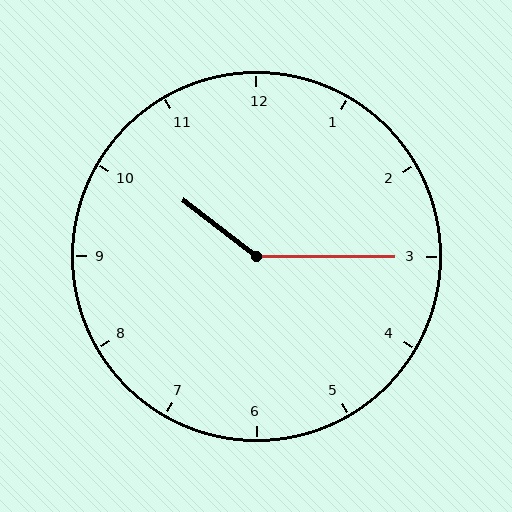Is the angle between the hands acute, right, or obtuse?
It is obtuse.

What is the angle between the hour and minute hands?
Approximately 142 degrees.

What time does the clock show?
10:15.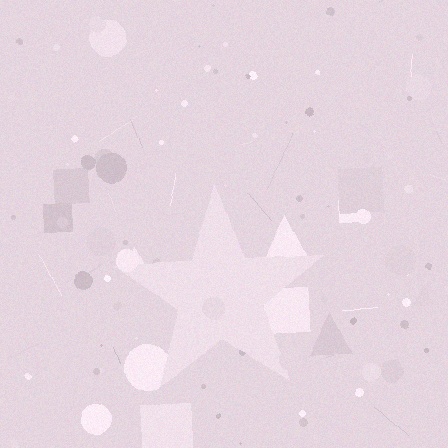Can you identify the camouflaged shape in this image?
The camouflaged shape is a star.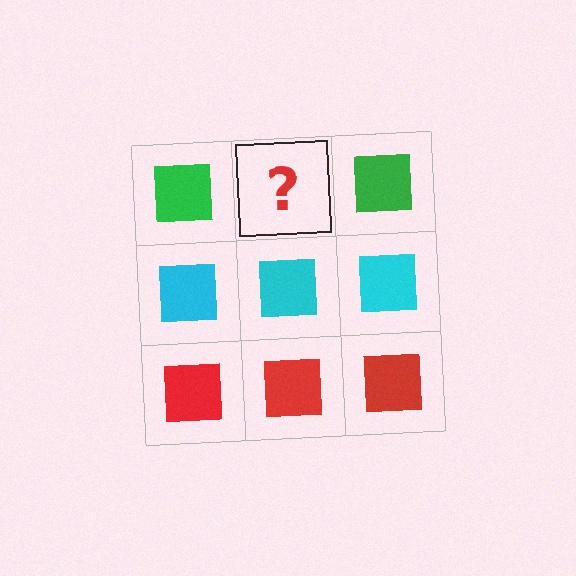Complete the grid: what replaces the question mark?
The question mark should be replaced with a green square.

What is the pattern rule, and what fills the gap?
The rule is that each row has a consistent color. The gap should be filled with a green square.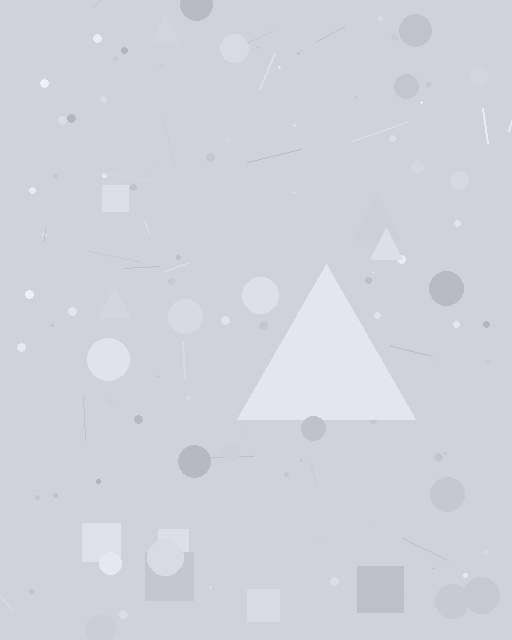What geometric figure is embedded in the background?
A triangle is embedded in the background.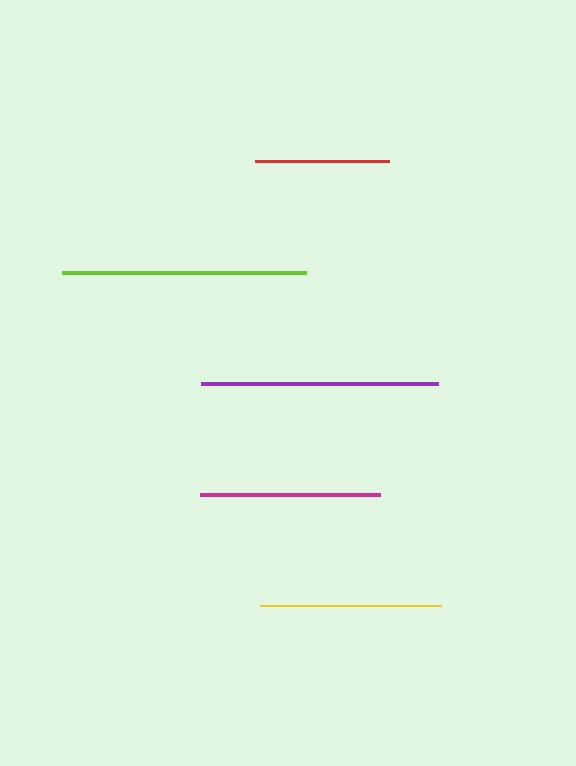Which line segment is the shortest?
The red line is the shortest at approximately 135 pixels.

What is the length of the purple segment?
The purple segment is approximately 237 pixels long.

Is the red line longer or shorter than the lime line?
The lime line is longer than the red line.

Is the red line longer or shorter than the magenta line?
The magenta line is longer than the red line.